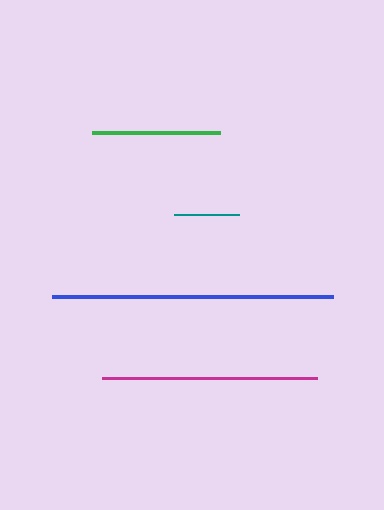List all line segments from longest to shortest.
From longest to shortest: blue, magenta, green, teal.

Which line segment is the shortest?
The teal line is the shortest at approximately 65 pixels.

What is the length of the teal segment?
The teal segment is approximately 65 pixels long.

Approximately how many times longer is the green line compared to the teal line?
The green line is approximately 1.9 times the length of the teal line.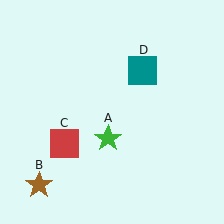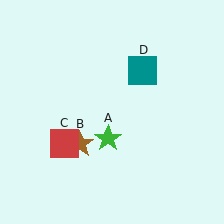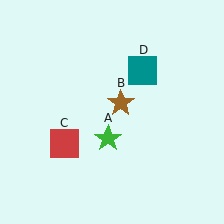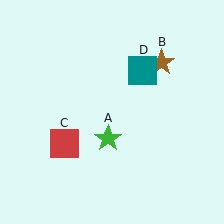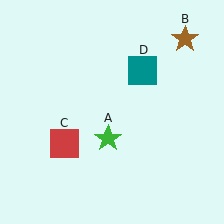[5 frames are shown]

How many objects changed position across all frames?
1 object changed position: brown star (object B).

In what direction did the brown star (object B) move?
The brown star (object B) moved up and to the right.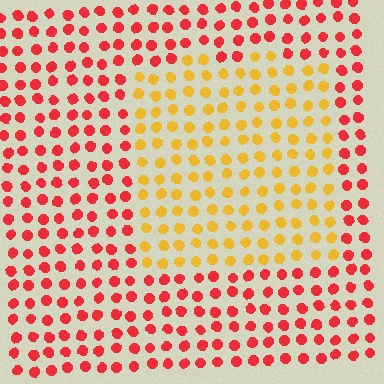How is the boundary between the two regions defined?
The boundary is defined purely by a slight shift in hue (about 48 degrees). Spacing, size, and orientation are identical on both sides.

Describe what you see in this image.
The image is filled with small red elements in a uniform arrangement. A rectangle-shaped region is visible where the elements are tinted to a slightly different hue, forming a subtle color boundary.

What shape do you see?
I see a rectangle.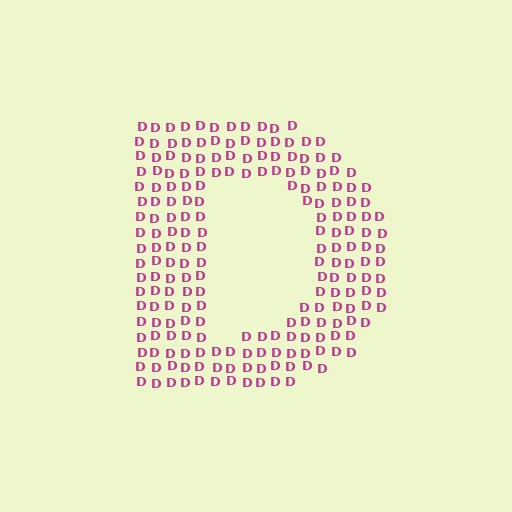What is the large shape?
The large shape is the letter D.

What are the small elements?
The small elements are letter D's.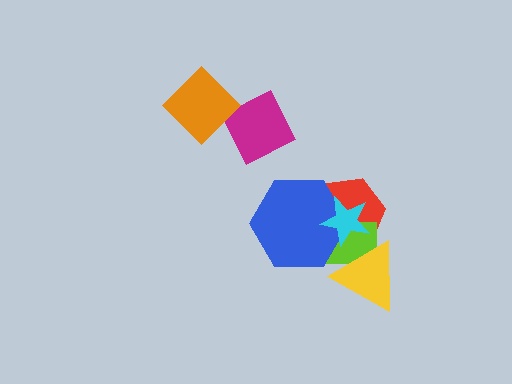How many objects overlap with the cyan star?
4 objects overlap with the cyan star.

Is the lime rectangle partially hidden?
Yes, it is partially covered by another shape.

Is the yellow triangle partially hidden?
Yes, it is partially covered by another shape.